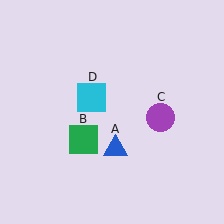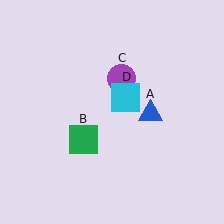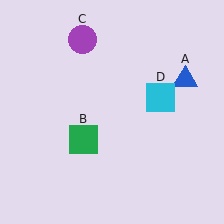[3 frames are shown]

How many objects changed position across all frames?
3 objects changed position: blue triangle (object A), purple circle (object C), cyan square (object D).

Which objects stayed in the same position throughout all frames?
Green square (object B) remained stationary.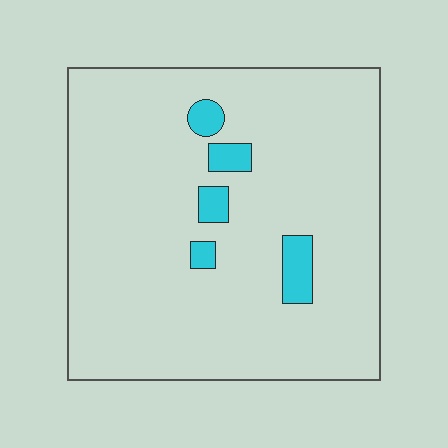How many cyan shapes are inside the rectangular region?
5.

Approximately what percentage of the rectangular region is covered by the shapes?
Approximately 5%.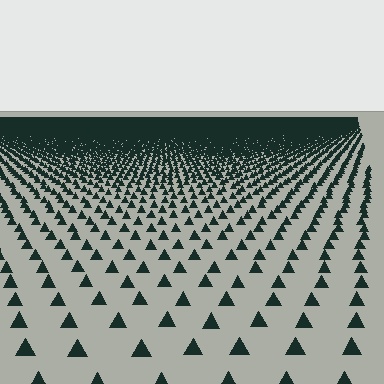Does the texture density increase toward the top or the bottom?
Density increases toward the top.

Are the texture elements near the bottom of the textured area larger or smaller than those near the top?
Larger. Near the bottom, elements are closer to the viewer and appear at a bigger on-screen size.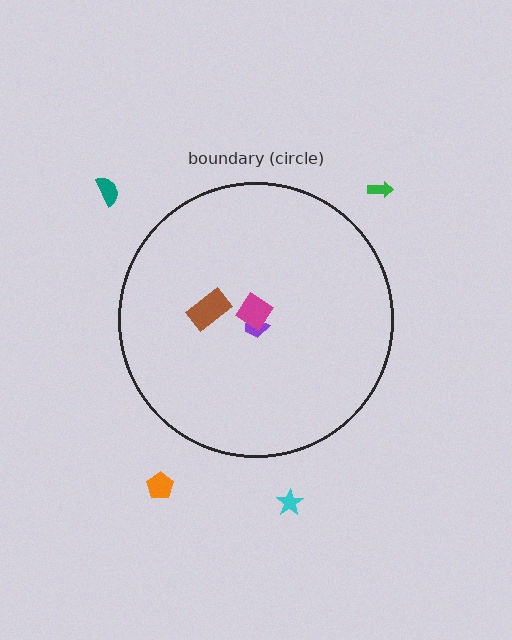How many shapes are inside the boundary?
3 inside, 4 outside.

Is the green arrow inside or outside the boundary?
Outside.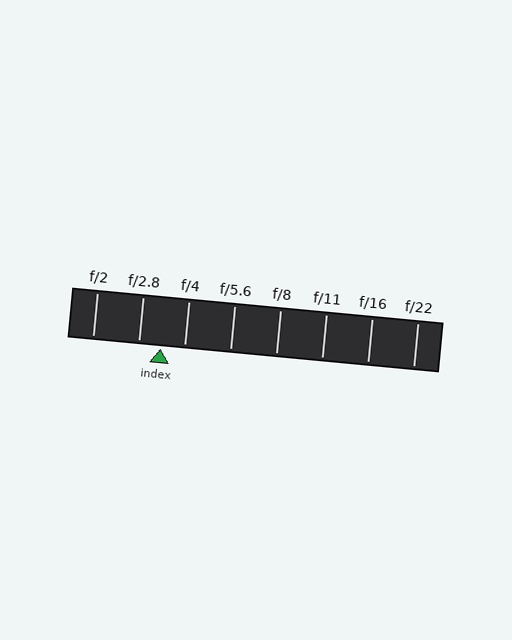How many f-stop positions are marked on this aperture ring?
There are 8 f-stop positions marked.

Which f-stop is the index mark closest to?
The index mark is closest to f/2.8.